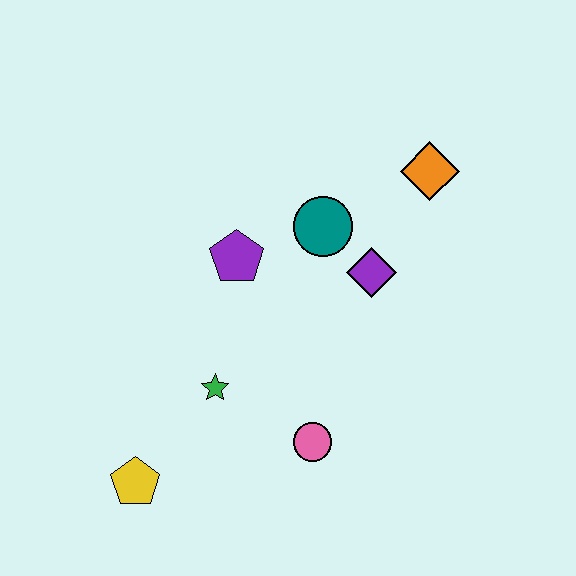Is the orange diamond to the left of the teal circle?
No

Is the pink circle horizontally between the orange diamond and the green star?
Yes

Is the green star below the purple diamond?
Yes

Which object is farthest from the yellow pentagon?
The orange diamond is farthest from the yellow pentagon.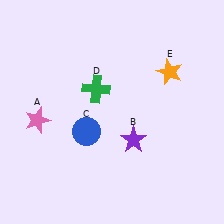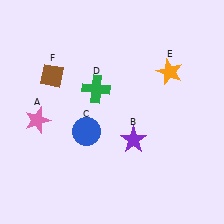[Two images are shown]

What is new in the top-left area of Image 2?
A brown diamond (F) was added in the top-left area of Image 2.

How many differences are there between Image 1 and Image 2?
There is 1 difference between the two images.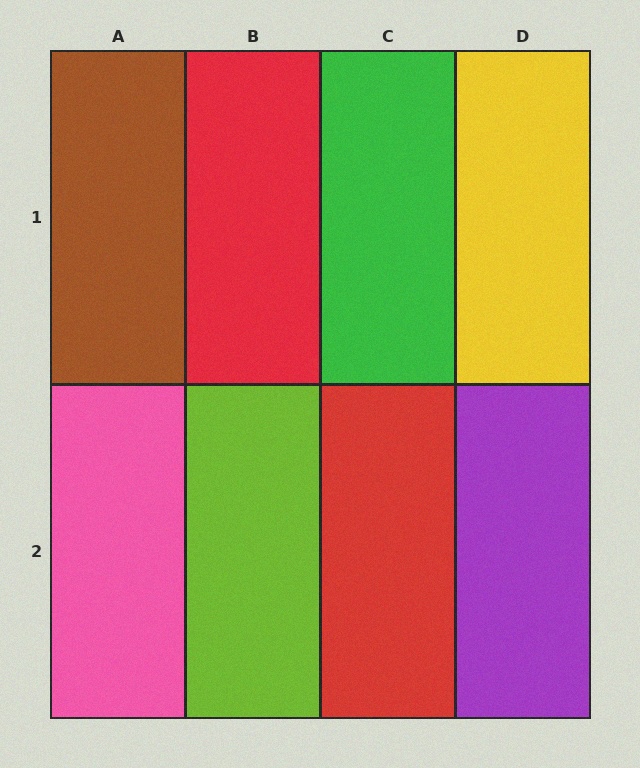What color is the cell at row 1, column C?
Green.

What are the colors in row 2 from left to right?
Pink, lime, red, purple.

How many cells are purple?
1 cell is purple.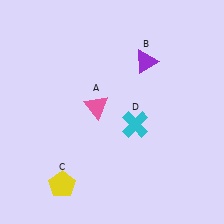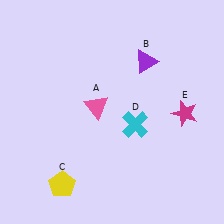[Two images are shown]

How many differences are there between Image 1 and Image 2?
There is 1 difference between the two images.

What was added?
A magenta star (E) was added in Image 2.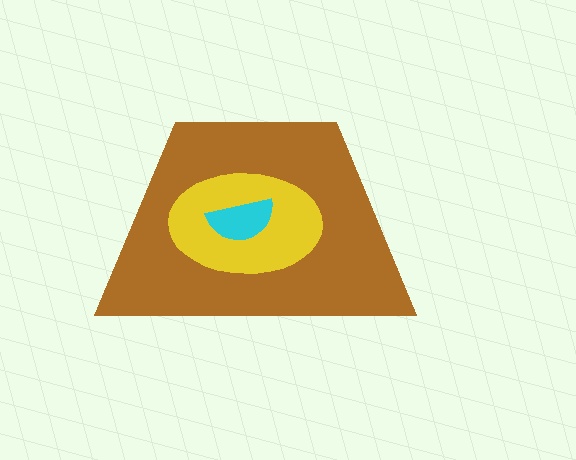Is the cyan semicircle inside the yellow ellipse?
Yes.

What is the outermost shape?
The brown trapezoid.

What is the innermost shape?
The cyan semicircle.